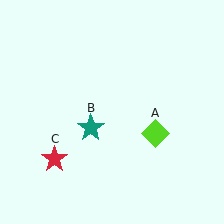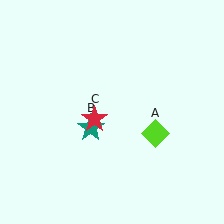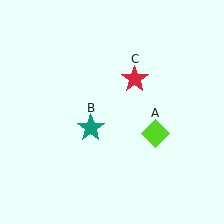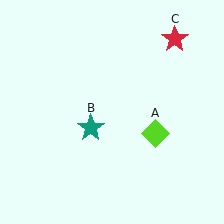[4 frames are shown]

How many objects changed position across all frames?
1 object changed position: red star (object C).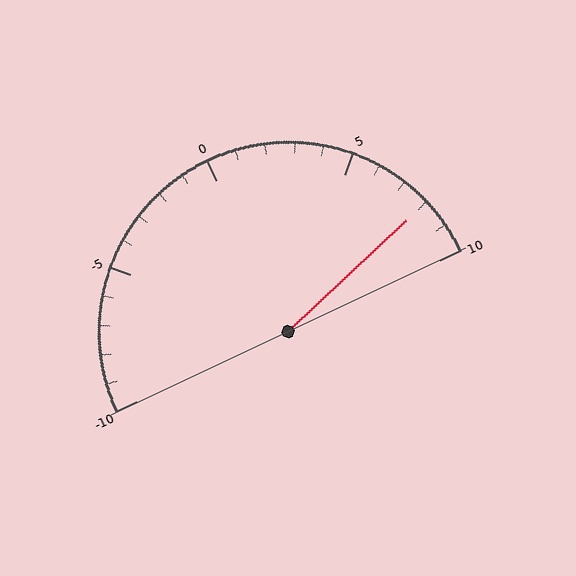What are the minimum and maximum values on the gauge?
The gauge ranges from -10 to 10.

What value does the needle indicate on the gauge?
The needle indicates approximately 8.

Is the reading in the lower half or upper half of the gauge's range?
The reading is in the upper half of the range (-10 to 10).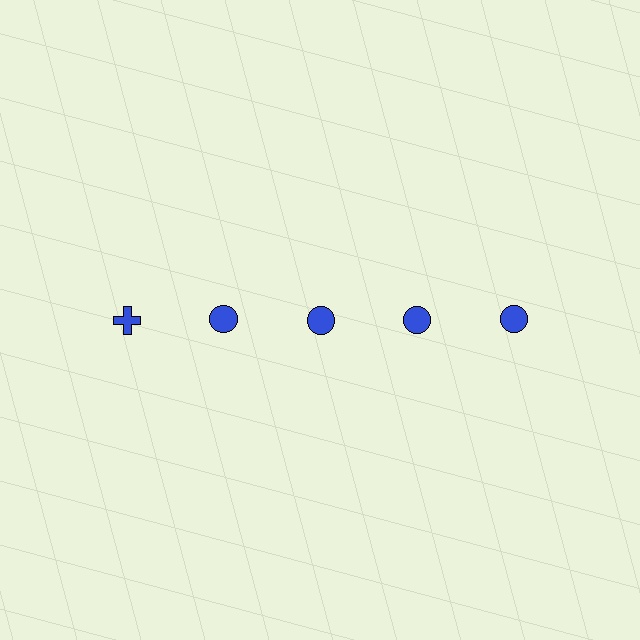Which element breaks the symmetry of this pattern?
The blue cross in the top row, leftmost column breaks the symmetry. All other shapes are blue circles.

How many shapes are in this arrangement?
There are 5 shapes arranged in a grid pattern.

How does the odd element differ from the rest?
It has a different shape: cross instead of circle.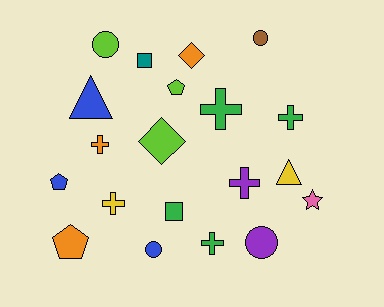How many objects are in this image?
There are 20 objects.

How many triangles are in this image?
There are 2 triangles.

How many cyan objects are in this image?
There are no cyan objects.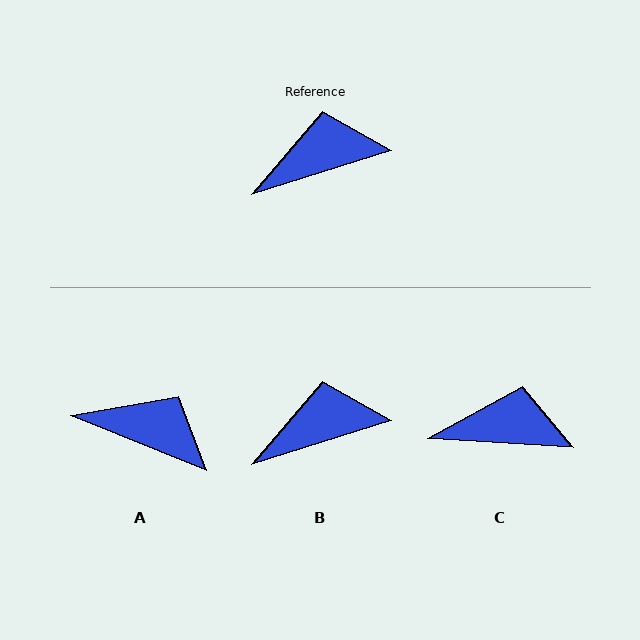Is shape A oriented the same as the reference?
No, it is off by about 40 degrees.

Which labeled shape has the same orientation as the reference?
B.